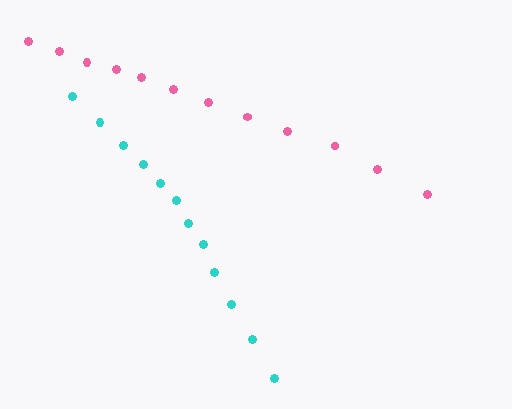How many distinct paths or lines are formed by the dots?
There are 2 distinct paths.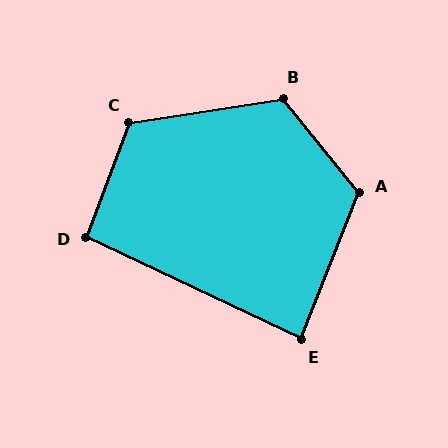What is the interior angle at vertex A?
Approximately 120 degrees (obtuse).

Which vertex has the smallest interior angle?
E, at approximately 86 degrees.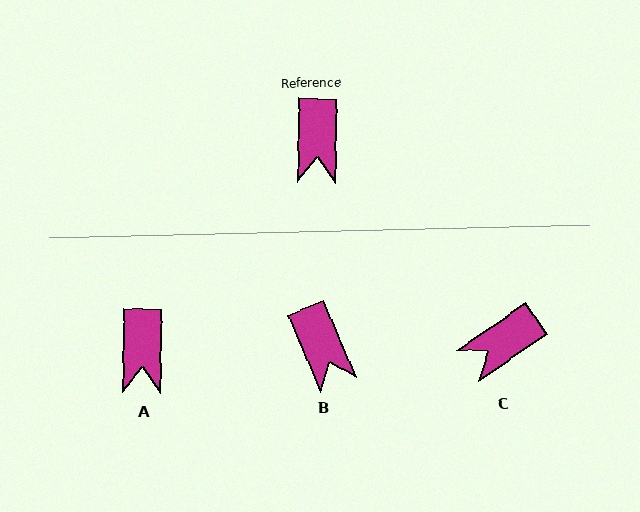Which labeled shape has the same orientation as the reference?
A.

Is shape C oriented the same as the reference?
No, it is off by about 55 degrees.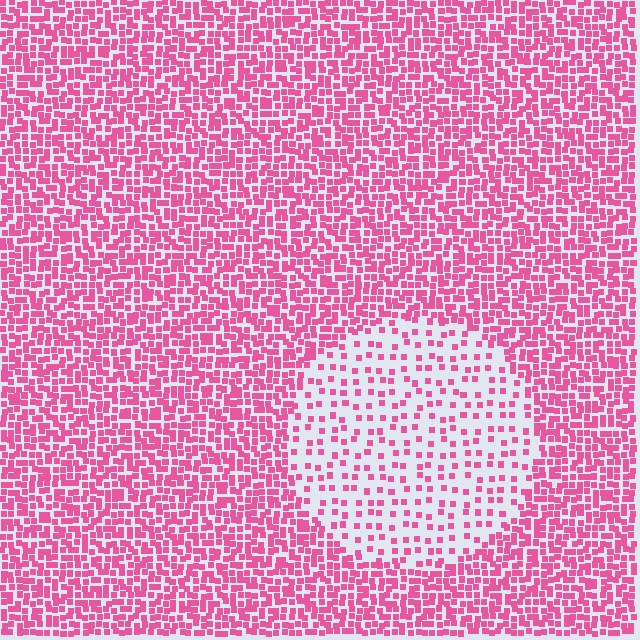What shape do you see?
I see a circle.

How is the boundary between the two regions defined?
The boundary is defined by a change in element density (approximately 2.7x ratio). All elements are the same color, size, and shape.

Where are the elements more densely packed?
The elements are more densely packed outside the circle boundary.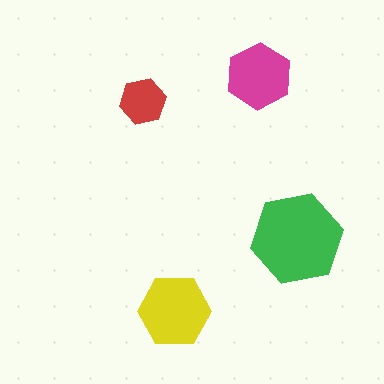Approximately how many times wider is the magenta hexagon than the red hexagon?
About 1.5 times wider.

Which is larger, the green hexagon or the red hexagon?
The green one.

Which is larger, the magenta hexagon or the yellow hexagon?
The yellow one.